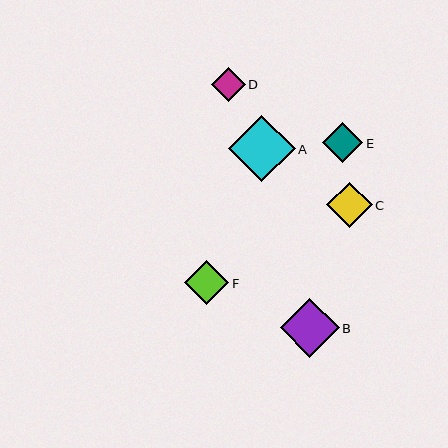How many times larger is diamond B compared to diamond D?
Diamond B is approximately 1.8 times the size of diamond D.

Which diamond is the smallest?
Diamond D is the smallest with a size of approximately 33 pixels.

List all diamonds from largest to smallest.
From largest to smallest: A, B, C, F, E, D.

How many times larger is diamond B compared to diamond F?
Diamond B is approximately 1.3 times the size of diamond F.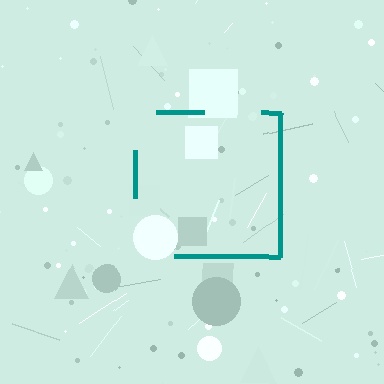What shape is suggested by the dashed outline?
The dashed outline suggests a square.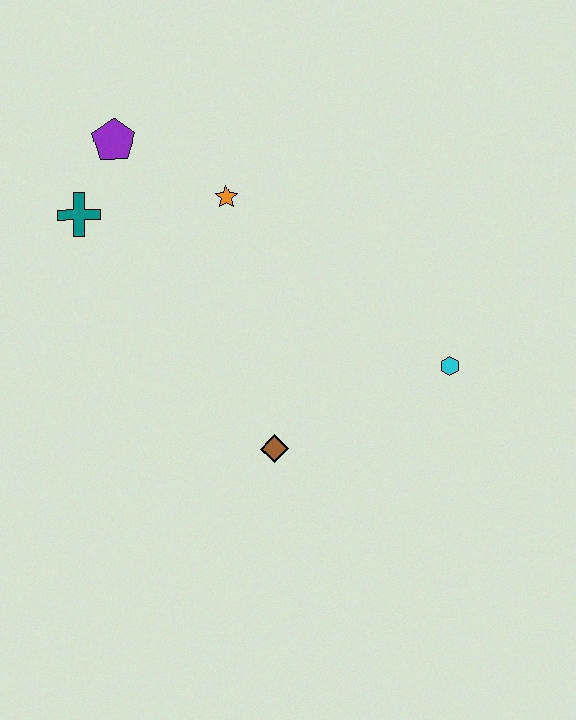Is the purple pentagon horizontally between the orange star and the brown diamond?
No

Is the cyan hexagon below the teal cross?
Yes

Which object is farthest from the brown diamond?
The purple pentagon is farthest from the brown diamond.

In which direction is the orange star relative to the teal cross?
The orange star is to the right of the teal cross.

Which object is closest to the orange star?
The purple pentagon is closest to the orange star.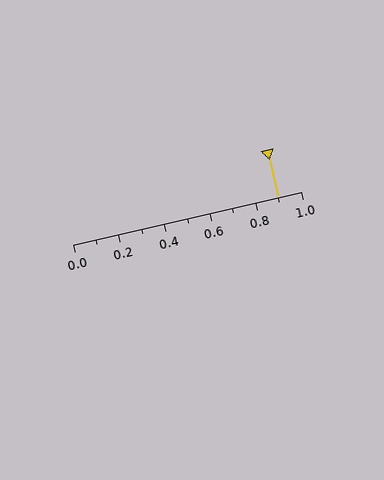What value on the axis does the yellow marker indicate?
The marker indicates approximately 0.9.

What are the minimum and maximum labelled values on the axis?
The axis runs from 0.0 to 1.0.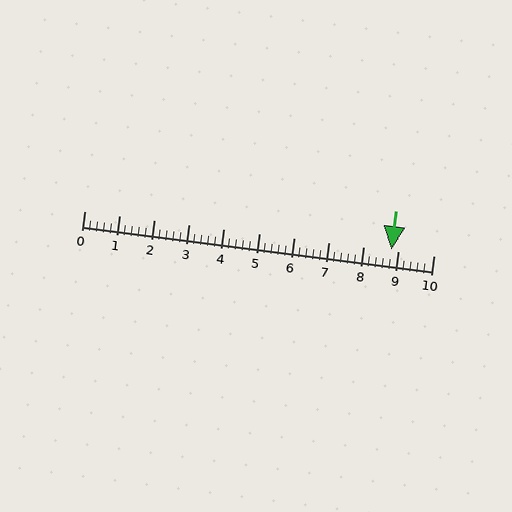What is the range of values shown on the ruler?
The ruler shows values from 0 to 10.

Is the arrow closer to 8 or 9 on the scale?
The arrow is closer to 9.